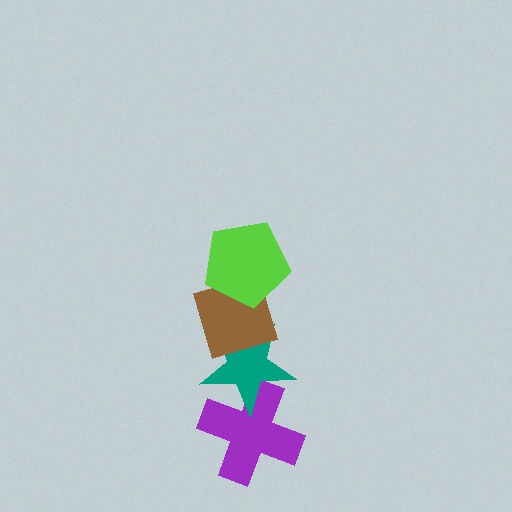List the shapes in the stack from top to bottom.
From top to bottom: the lime pentagon, the brown diamond, the teal star, the purple cross.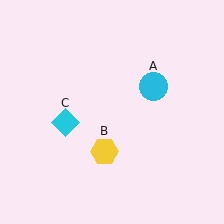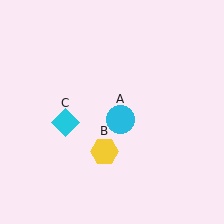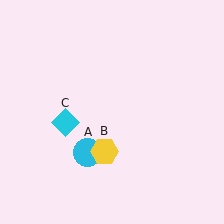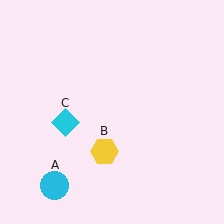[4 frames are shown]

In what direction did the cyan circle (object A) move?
The cyan circle (object A) moved down and to the left.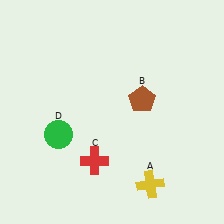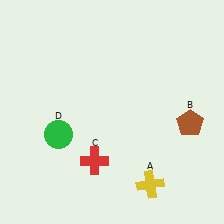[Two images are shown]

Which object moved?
The brown pentagon (B) moved right.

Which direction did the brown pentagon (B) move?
The brown pentagon (B) moved right.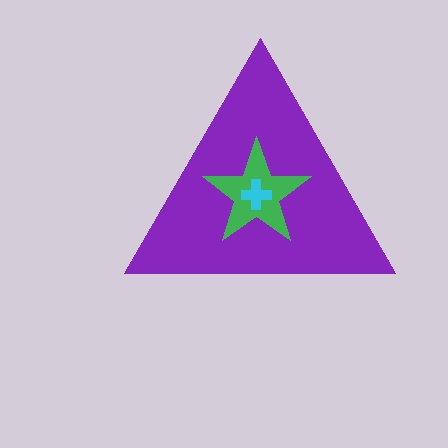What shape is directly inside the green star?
The cyan cross.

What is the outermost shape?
The purple triangle.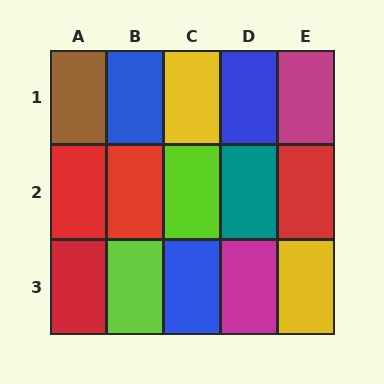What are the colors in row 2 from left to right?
Red, red, lime, teal, red.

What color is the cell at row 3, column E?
Yellow.